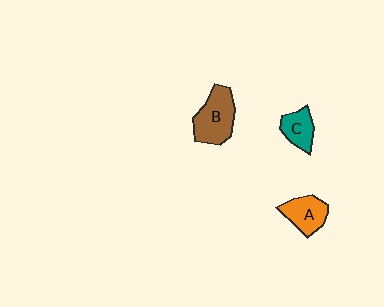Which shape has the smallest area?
Shape C (teal).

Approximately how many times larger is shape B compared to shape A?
Approximately 1.4 times.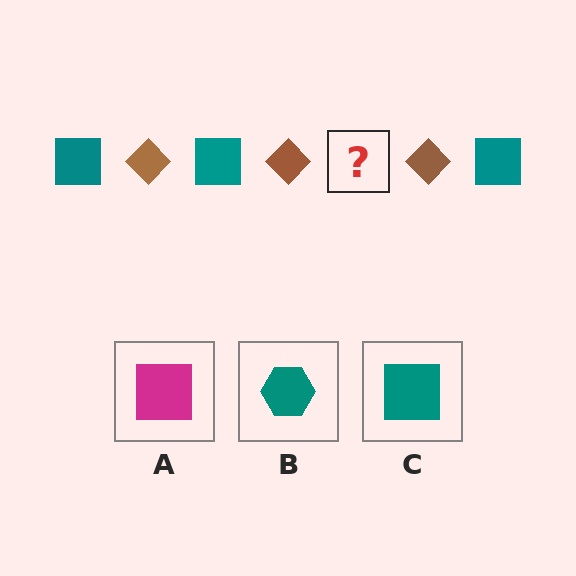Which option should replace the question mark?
Option C.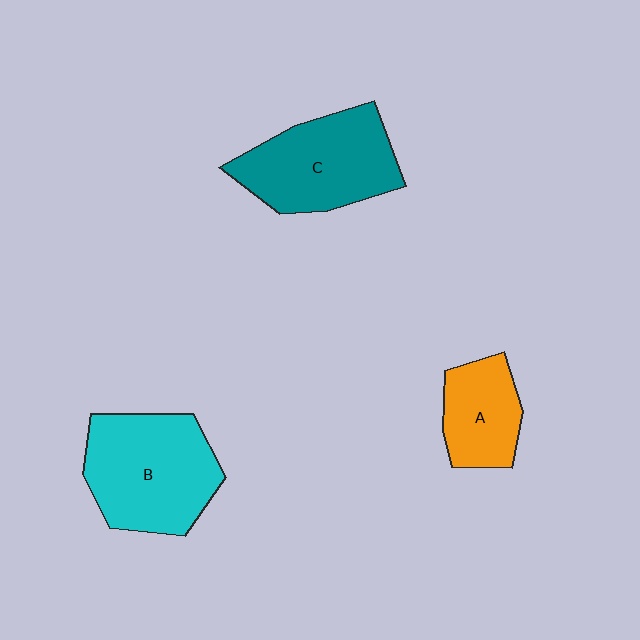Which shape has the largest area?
Shape B (cyan).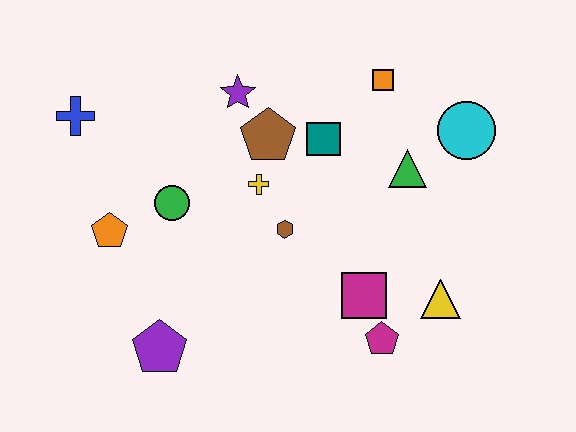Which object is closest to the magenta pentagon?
The magenta square is closest to the magenta pentagon.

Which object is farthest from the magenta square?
The blue cross is farthest from the magenta square.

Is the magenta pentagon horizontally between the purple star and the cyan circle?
Yes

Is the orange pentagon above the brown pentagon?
No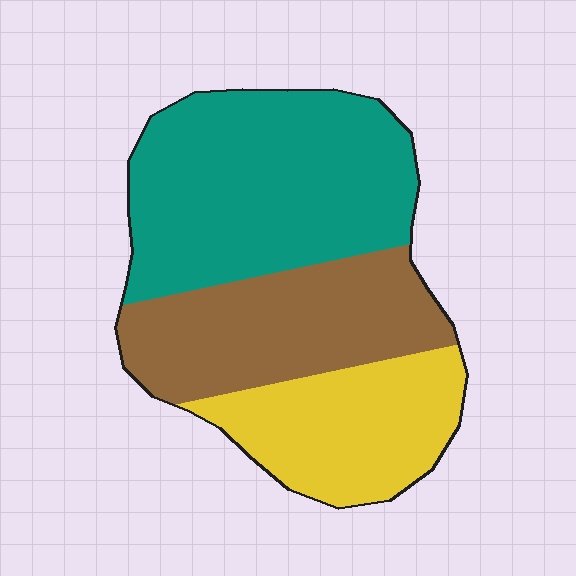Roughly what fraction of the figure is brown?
Brown covers about 30% of the figure.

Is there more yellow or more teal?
Teal.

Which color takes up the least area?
Yellow, at roughly 25%.